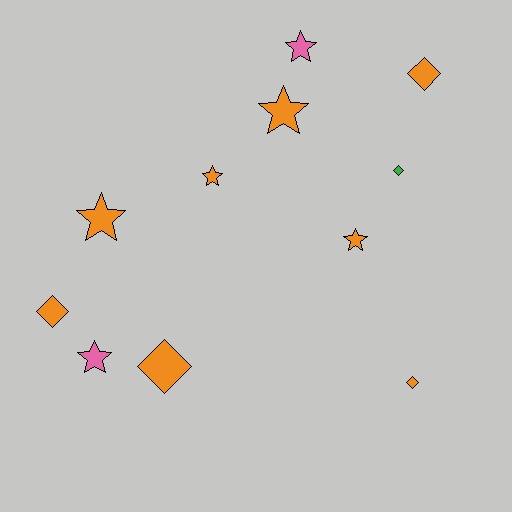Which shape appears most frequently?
Star, with 6 objects.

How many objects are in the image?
There are 11 objects.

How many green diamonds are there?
There is 1 green diamond.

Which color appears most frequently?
Orange, with 8 objects.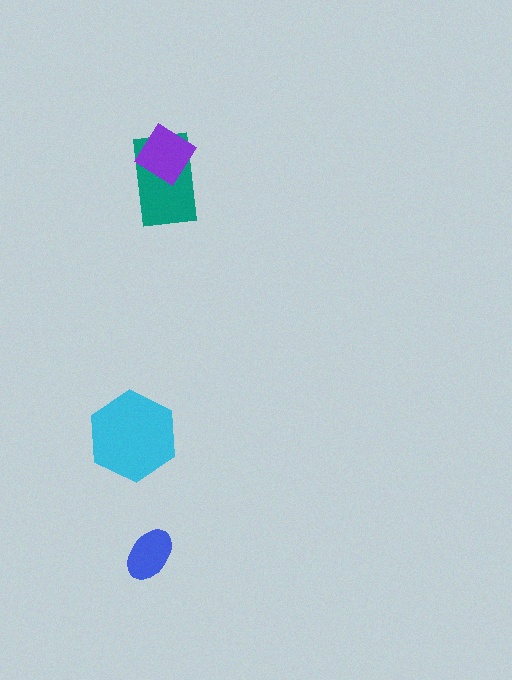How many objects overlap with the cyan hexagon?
0 objects overlap with the cyan hexagon.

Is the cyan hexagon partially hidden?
No, no other shape covers it.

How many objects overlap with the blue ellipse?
0 objects overlap with the blue ellipse.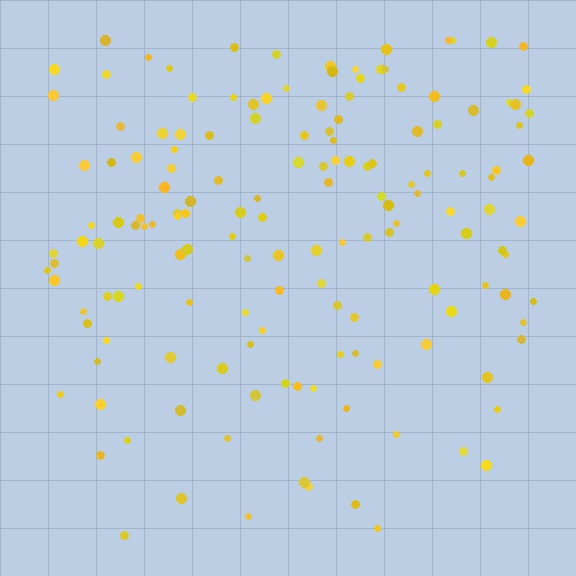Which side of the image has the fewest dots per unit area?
The bottom.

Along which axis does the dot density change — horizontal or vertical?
Vertical.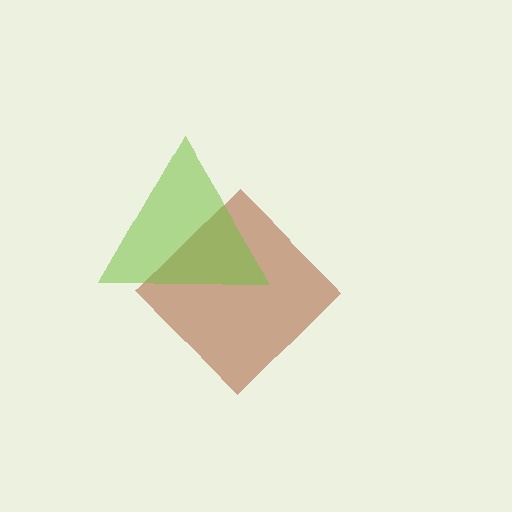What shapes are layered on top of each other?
The layered shapes are: a brown diamond, a lime triangle.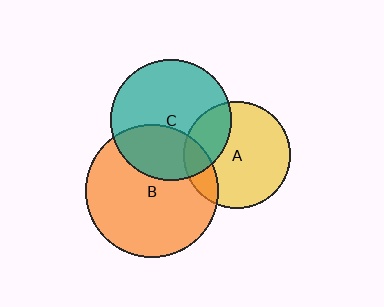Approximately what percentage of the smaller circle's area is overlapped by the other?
Approximately 15%.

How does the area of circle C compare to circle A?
Approximately 1.3 times.